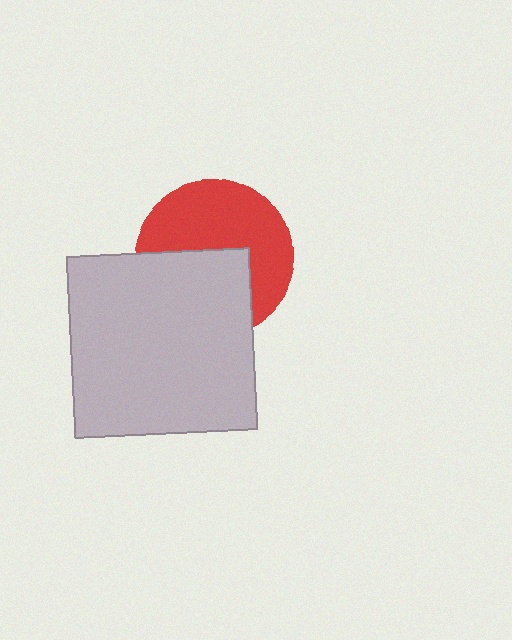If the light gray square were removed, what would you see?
You would see the complete red circle.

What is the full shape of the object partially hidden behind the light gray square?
The partially hidden object is a red circle.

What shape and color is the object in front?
The object in front is a light gray square.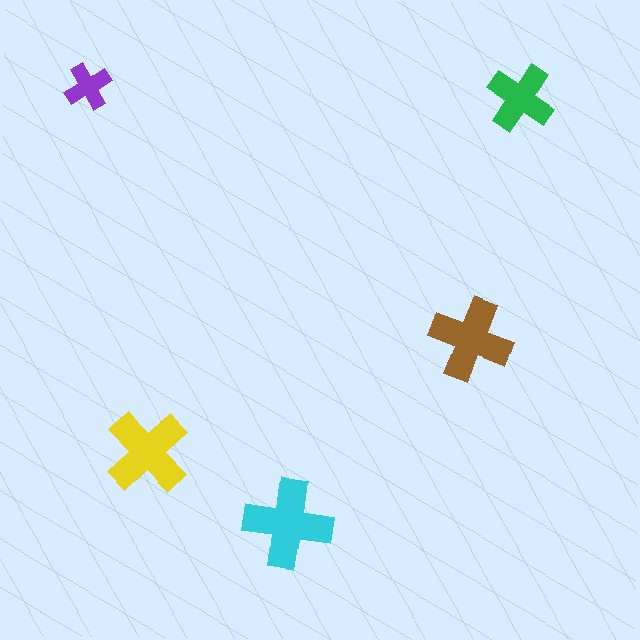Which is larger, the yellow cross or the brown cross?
The yellow one.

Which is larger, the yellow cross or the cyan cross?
The cyan one.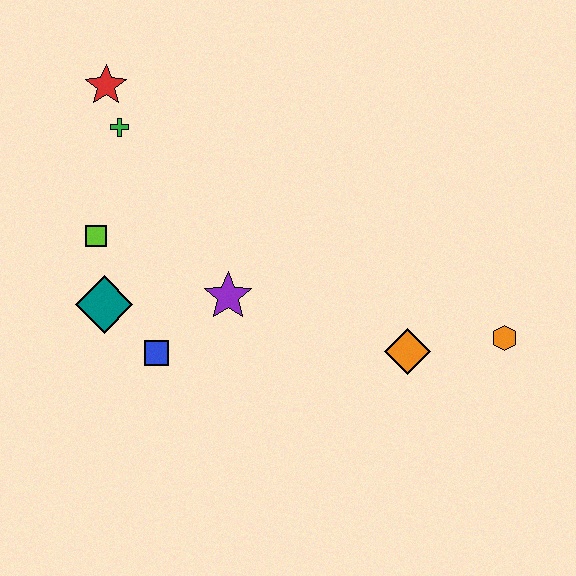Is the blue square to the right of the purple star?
No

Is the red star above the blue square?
Yes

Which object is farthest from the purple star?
The orange hexagon is farthest from the purple star.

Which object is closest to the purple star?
The blue square is closest to the purple star.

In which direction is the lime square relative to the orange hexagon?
The lime square is to the left of the orange hexagon.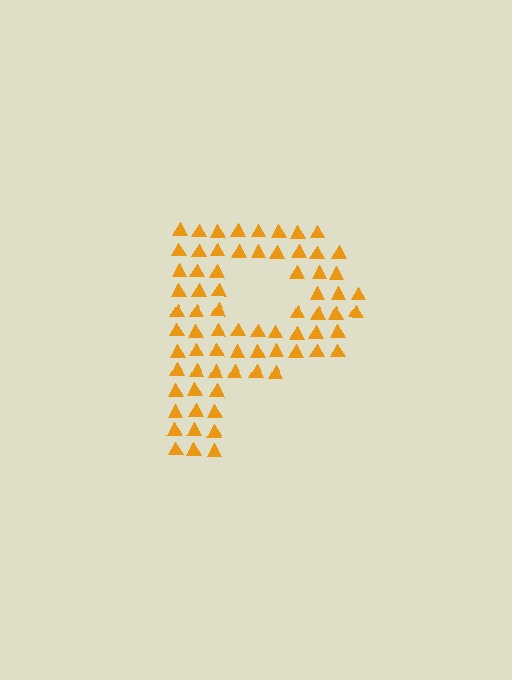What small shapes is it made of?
It is made of small triangles.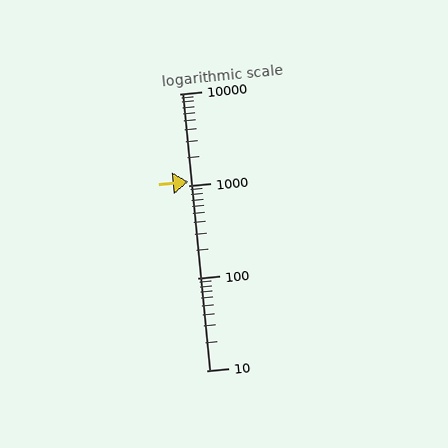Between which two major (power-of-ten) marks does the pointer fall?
The pointer is between 1000 and 10000.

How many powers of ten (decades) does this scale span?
The scale spans 3 decades, from 10 to 10000.